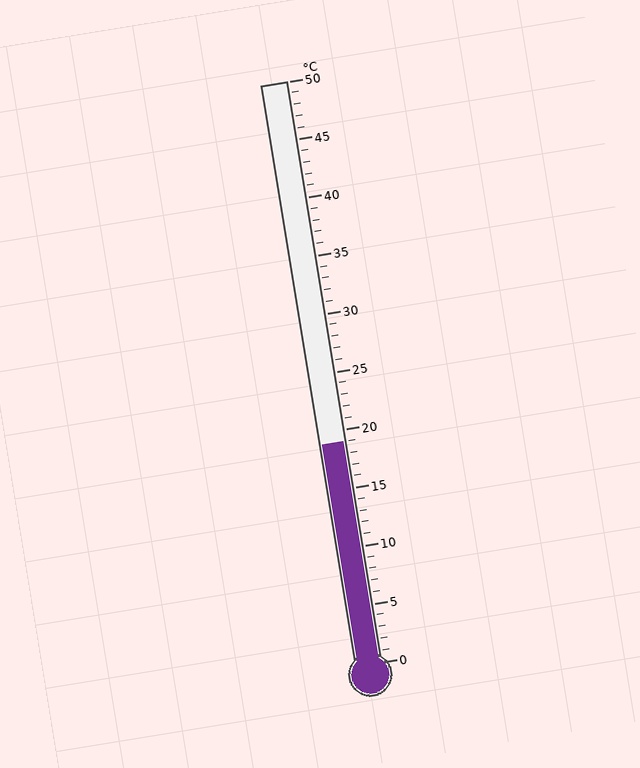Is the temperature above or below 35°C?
The temperature is below 35°C.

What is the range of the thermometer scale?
The thermometer scale ranges from 0°C to 50°C.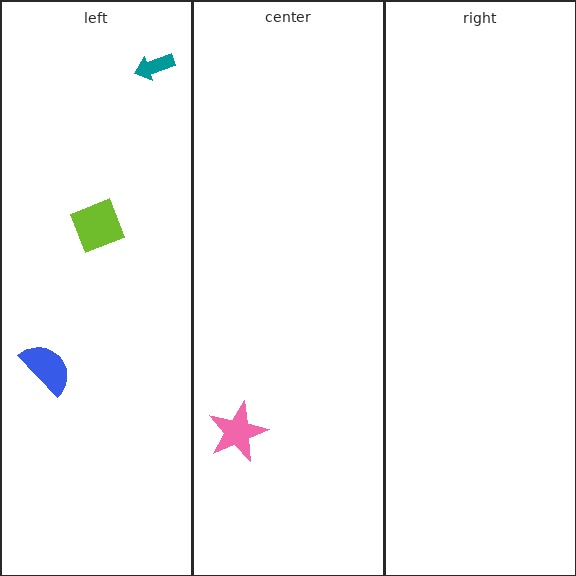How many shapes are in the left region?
3.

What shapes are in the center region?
The pink star.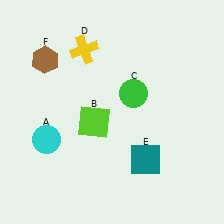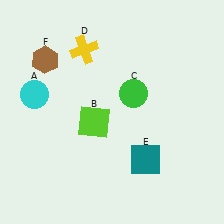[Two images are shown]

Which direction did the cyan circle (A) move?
The cyan circle (A) moved up.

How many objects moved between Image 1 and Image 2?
1 object moved between the two images.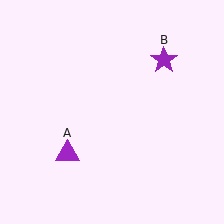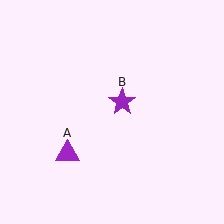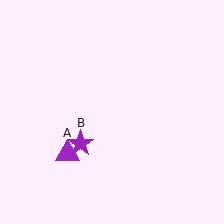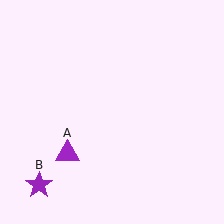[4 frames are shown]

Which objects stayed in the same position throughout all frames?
Purple triangle (object A) remained stationary.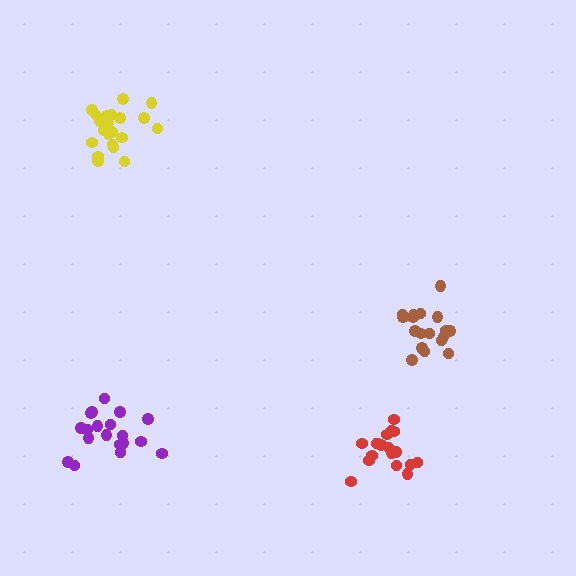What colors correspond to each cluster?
The clusters are colored: brown, yellow, purple, red.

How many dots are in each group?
Group 1: 18 dots, Group 2: 21 dots, Group 3: 19 dots, Group 4: 18 dots (76 total).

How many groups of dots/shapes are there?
There are 4 groups.